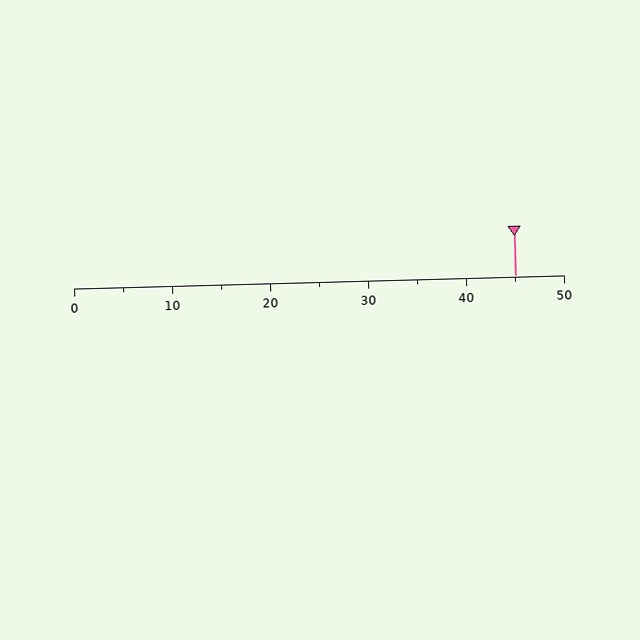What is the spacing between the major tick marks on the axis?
The major ticks are spaced 10 apart.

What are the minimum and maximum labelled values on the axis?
The axis runs from 0 to 50.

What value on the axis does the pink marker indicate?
The marker indicates approximately 45.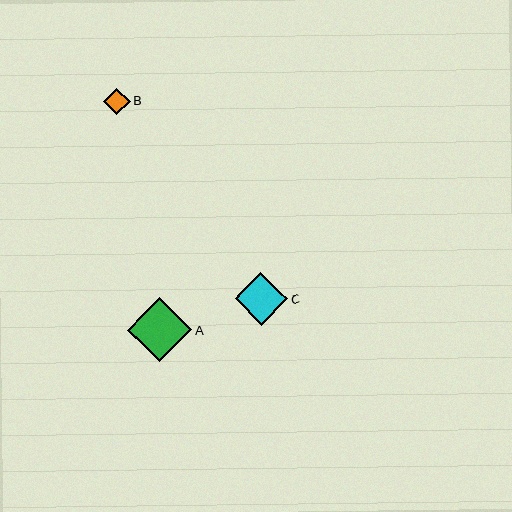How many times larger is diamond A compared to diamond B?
Diamond A is approximately 2.4 times the size of diamond B.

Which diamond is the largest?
Diamond A is the largest with a size of approximately 64 pixels.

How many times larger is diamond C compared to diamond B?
Diamond C is approximately 2.0 times the size of diamond B.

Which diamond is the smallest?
Diamond B is the smallest with a size of approximately 27 pixels.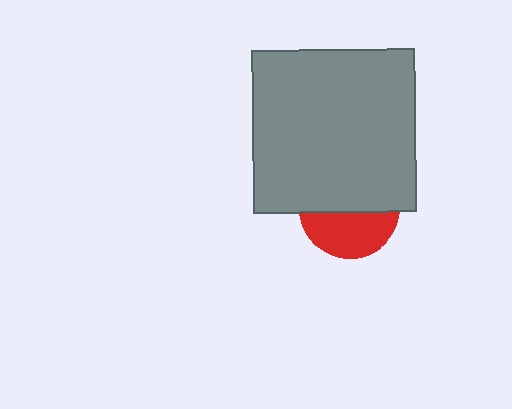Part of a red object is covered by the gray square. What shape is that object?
It is a circle.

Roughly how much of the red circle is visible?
A small part of it is visible (roughly 44%).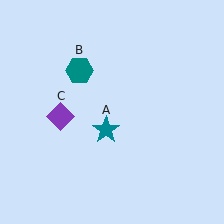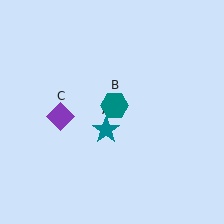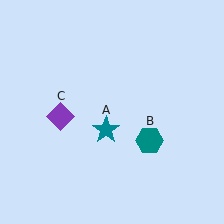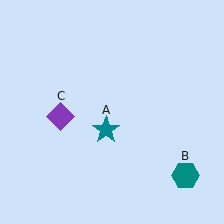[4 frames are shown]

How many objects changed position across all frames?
1 object changed position: teal hexagon (object B).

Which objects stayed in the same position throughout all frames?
Teal star (object A) and purple diamond (object C) remained stationary.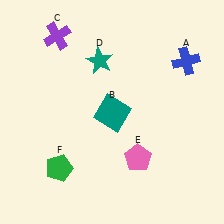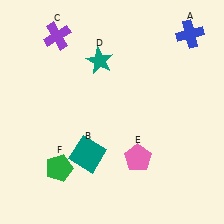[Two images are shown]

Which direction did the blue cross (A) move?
The blue cross (A) moved up.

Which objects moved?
The objects that moved are: the blue cross (A), the teal square (B).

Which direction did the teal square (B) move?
The teal square (B) moved down.